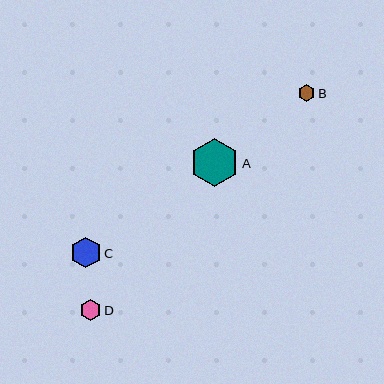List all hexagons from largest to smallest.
From largest to smallest: A, C, D, B.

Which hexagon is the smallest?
Hexagon B is the smallest with a size of approximately 17 pixels.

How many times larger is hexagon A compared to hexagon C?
Hexagon A is approximately 1.6 times the size of hexagon C.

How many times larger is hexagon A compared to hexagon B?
Hexagon A is approximately 2.8 times the size of hexagon B.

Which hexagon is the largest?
Hexagon A is the largest with a size of approximately 48 pixels.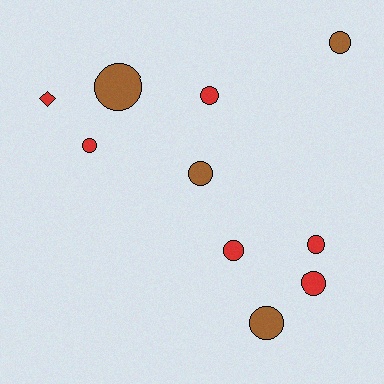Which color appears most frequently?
Red, with 6 objects.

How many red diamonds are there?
There is 1 red diamond.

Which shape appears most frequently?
Circle, with 9 objects.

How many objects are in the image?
There are 10 objects.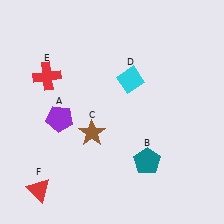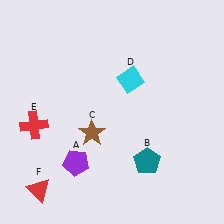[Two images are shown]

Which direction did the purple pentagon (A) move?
The purple pentagon (A) moved down.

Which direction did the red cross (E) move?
The red cross (E) moved down.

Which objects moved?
The objects that moved are: the purple pentagon (A), the red cross (E).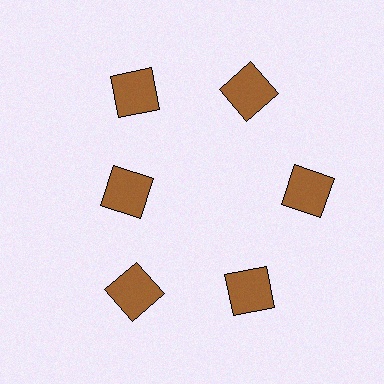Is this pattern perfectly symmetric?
No. The 6 brown squares are arranged in a ring, but one element near the 9 o'clock position is pulled inward toward the center, breaking the 6-fold rotational symmetry.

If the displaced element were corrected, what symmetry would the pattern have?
It would have 6-fold rotational symmetry — the pattern would map onto itself every 60 degrees.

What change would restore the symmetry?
The symmetry would be restored by moving it outward, back onto the ring so that all 6 squares sit at equal angles and equal distance from the center.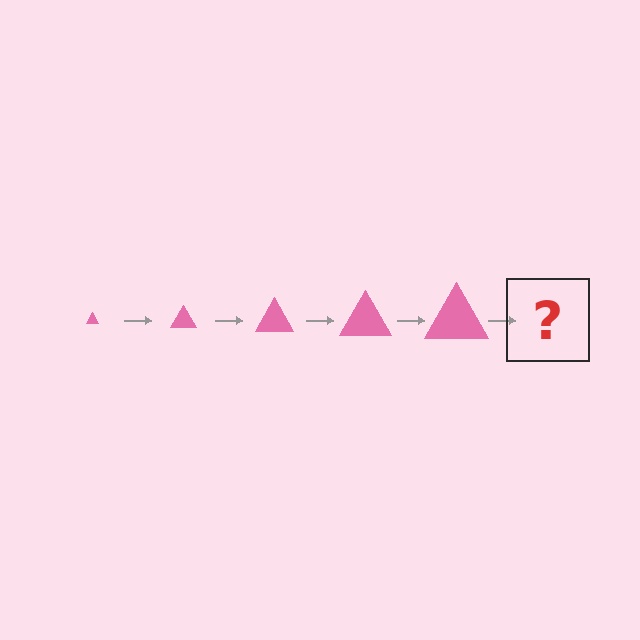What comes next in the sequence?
The next element should be a pink triangle, larger than the previous one.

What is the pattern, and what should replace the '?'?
The pattern is that the triangle gets progressively larger each step. The '?' should be a pink triangle, larger than the previous one.